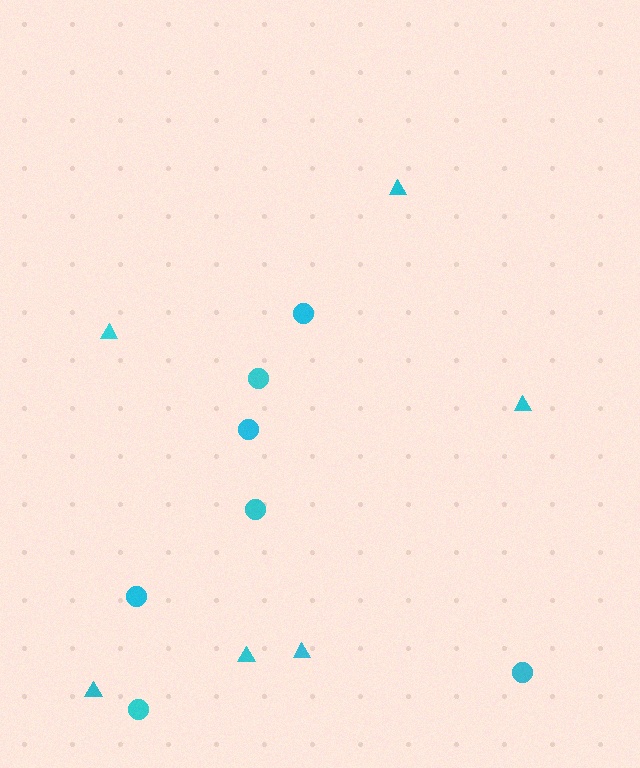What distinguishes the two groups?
There are 2 groups: one group of circles (7) and one group of triangles (6).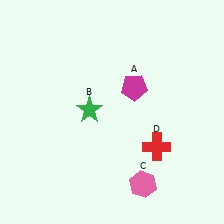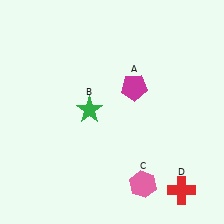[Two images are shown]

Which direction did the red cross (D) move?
The red cross (D) moved down.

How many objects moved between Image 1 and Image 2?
1 object moved between the two images.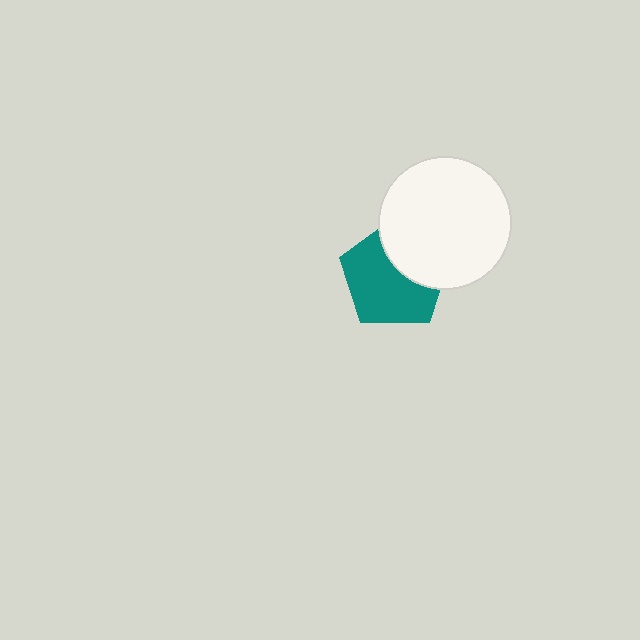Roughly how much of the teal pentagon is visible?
About half of it is visible (roughly 64%).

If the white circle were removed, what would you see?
You would see the complete teal pentagon.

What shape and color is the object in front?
The object in front is a white circle.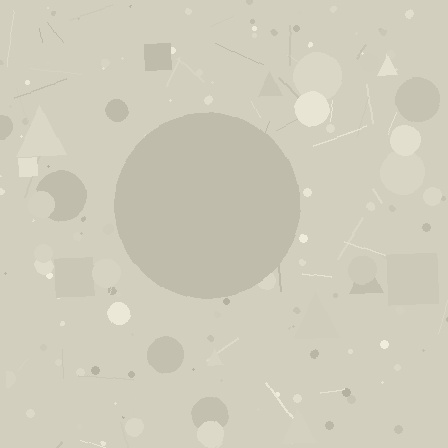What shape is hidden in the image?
A circle is hidden in the image.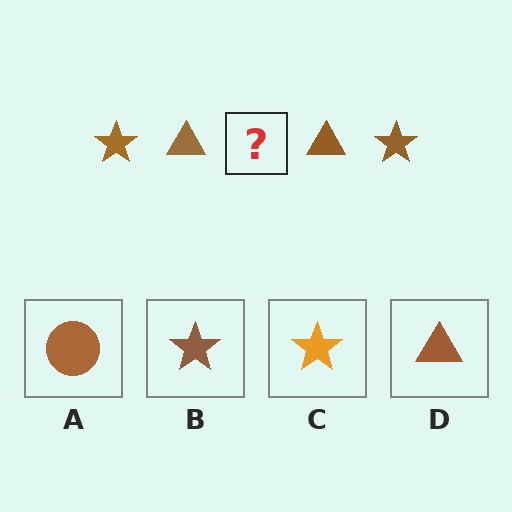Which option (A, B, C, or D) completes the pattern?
B.